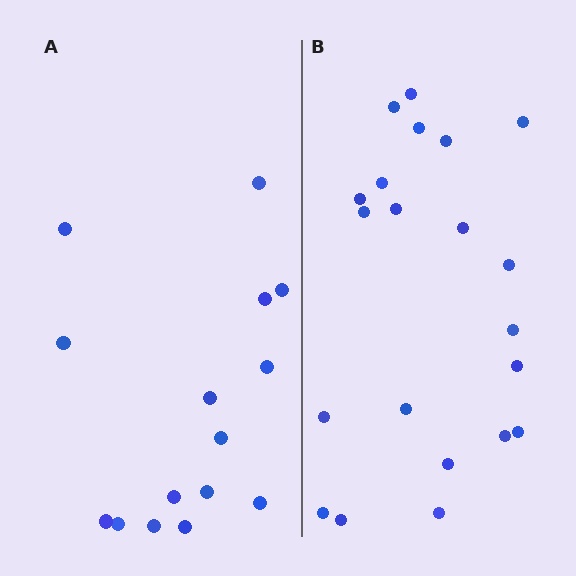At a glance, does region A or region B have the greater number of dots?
Region B (the right region) has more dots.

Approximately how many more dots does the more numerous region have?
Region B has about 6 more dots than region A.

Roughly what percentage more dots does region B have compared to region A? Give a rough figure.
About 40% more.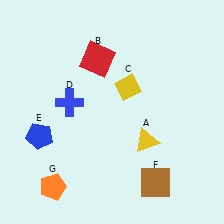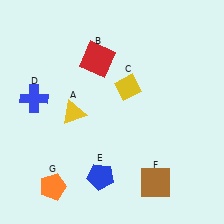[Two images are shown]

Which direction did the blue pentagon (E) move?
The blue pentagon (E) moved right.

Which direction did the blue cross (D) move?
The blue cross (D) moved left.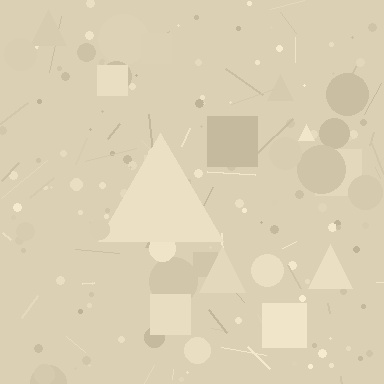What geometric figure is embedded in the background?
A triangle is embedded in the background.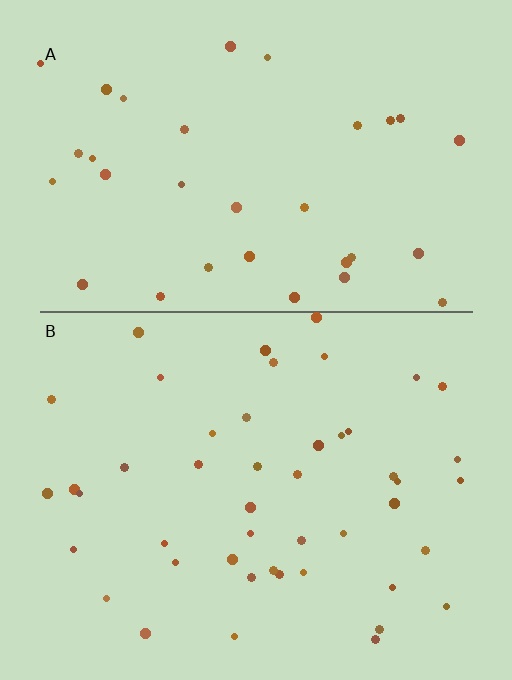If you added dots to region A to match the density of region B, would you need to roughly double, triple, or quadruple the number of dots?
Approximately double.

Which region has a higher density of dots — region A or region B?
B (the bottom).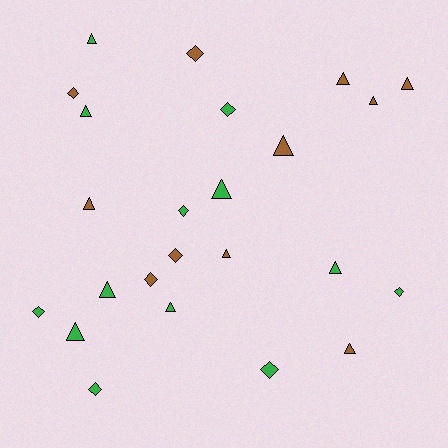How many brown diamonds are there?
There are 4 brown diamonds.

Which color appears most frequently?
Green, with 13 objects.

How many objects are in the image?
There are 24 objects.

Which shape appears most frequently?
Triangle, with 14 objects.